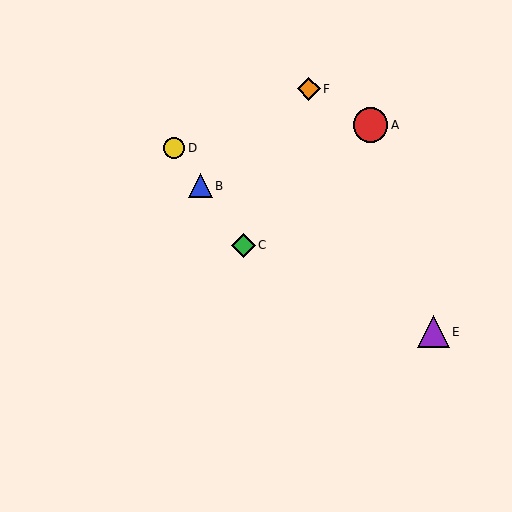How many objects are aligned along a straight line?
3 objects (B, C, D) are aligned along a straight line.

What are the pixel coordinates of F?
Object F is at (309, 89).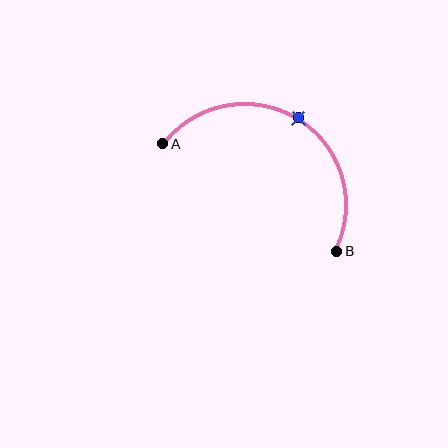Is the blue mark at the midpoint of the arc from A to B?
Yes. The blue mark lies on the arc at equal arc-length from both A and B — it is the arc midpoint.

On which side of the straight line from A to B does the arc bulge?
The arc bulges above the straight line connecting A and B.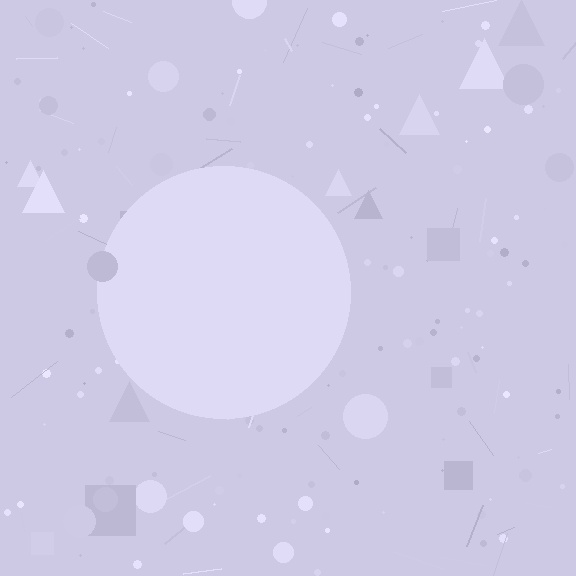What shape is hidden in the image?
A circle is hidden in the image.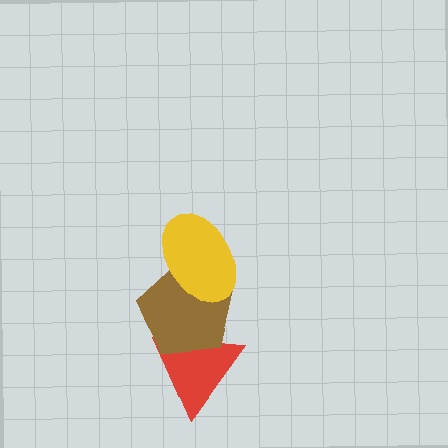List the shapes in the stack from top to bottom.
From top to bottom: the yellow ellipse, the brown pentagon, the red triangle.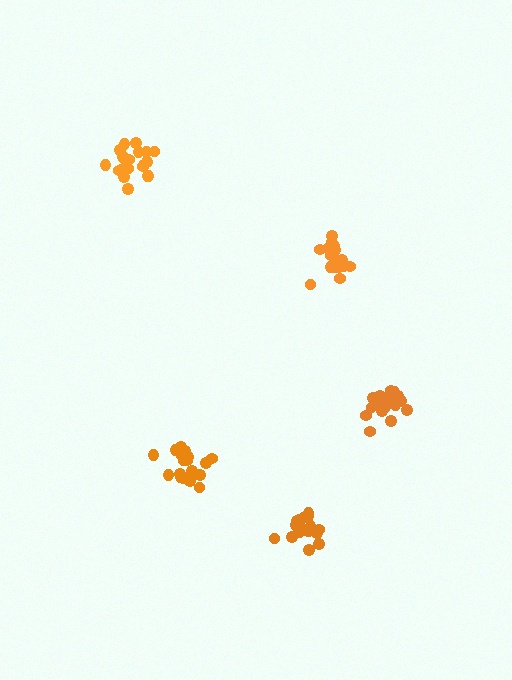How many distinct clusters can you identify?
There are 5 distinct clusters.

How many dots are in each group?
Group 1: 17 dots, Group 2: 18 dots, Group 3: 20 dots, Group 4: 21 dots, Group 5: 18 dots (94 total).